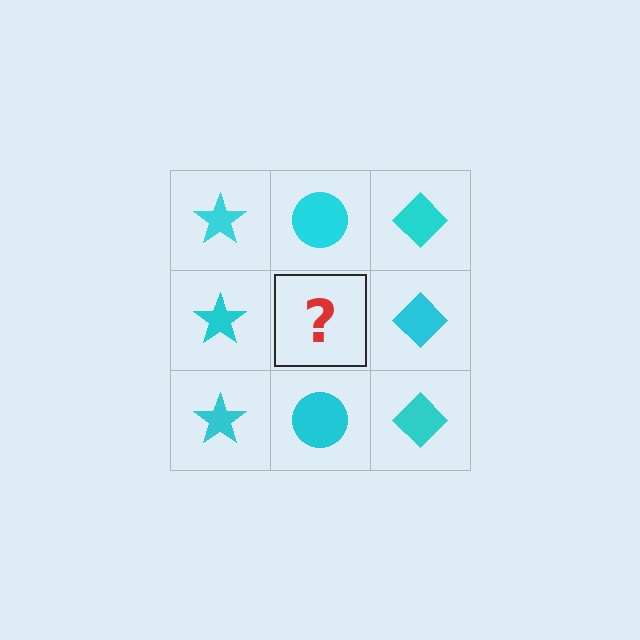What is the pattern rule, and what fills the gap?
The rule is that each column has a consistent shape. The gap should be filled with a cyan circle.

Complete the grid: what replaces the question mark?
The question mark should be replaced with a cyan circle.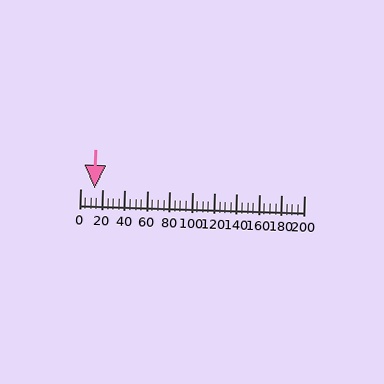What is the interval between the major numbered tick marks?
The major tick marks are spaced 20 units apart.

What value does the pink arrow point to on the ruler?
The pink arrow points to approximately 13.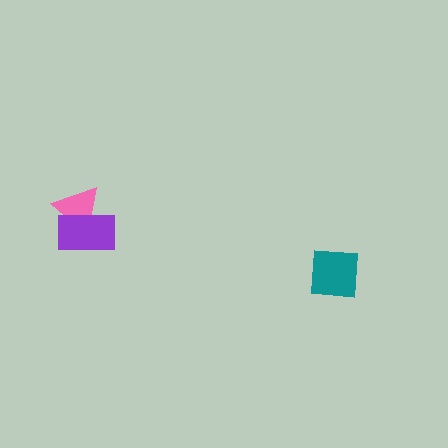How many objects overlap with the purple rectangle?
1 object overlaps with the purple rectangle.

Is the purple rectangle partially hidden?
No, no other shape covers it.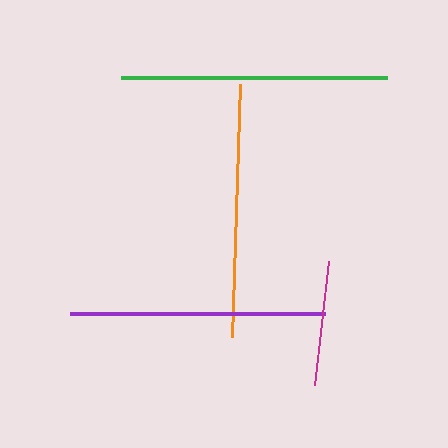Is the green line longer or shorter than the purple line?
The green line is longer than the purple line.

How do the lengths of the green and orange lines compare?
The green and orange lines are approximately the same length.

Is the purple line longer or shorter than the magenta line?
The purple line is longer than the magenta line.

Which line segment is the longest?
The green line is the longest at approximately 266 pixels.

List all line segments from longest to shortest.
From longest to shortest: green, purple, orange, magenta.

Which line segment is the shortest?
The magenta line is the shortest at approximately 125 pixels.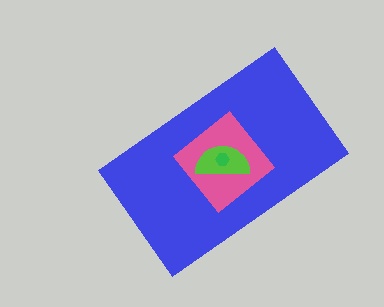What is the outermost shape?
The blue rectangle.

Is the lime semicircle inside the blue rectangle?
Yes.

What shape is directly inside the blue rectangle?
The pink diamond.